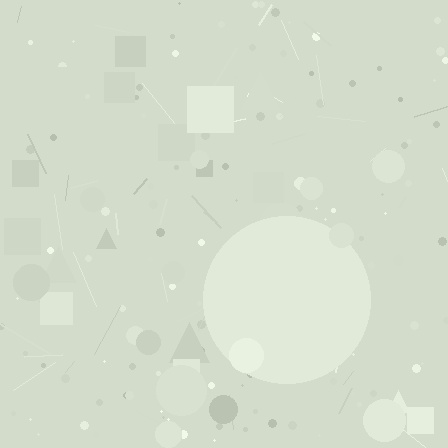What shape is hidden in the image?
A circle is hidden in the image.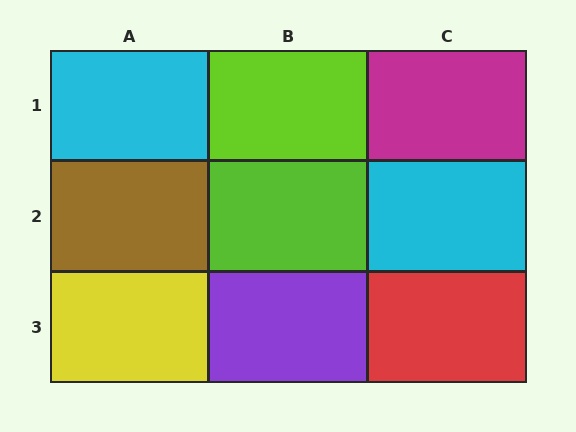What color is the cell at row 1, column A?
Cyan.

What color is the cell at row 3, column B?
Purple.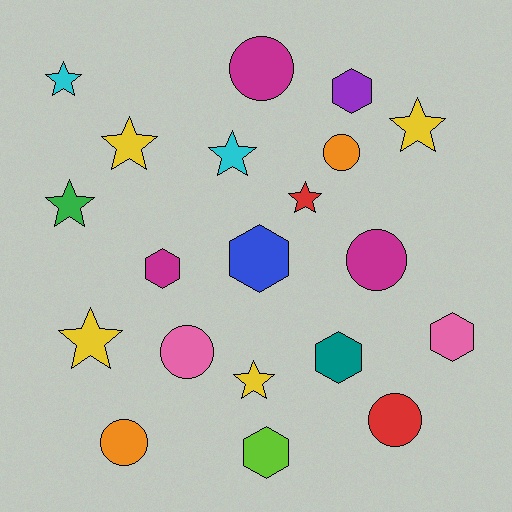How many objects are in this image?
There are 20 objects.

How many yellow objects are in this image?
There are 4 yellow objects.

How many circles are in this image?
There are 6 circles.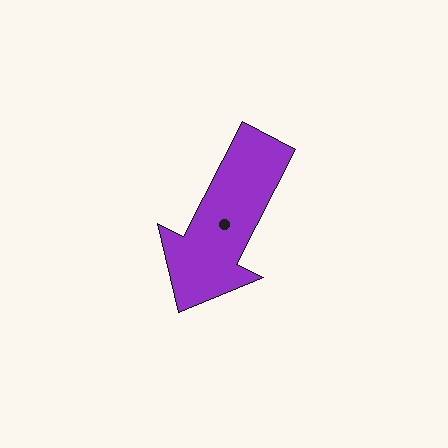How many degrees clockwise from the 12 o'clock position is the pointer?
Approximately 207 degrees.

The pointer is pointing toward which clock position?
Roughly 7 o'clock.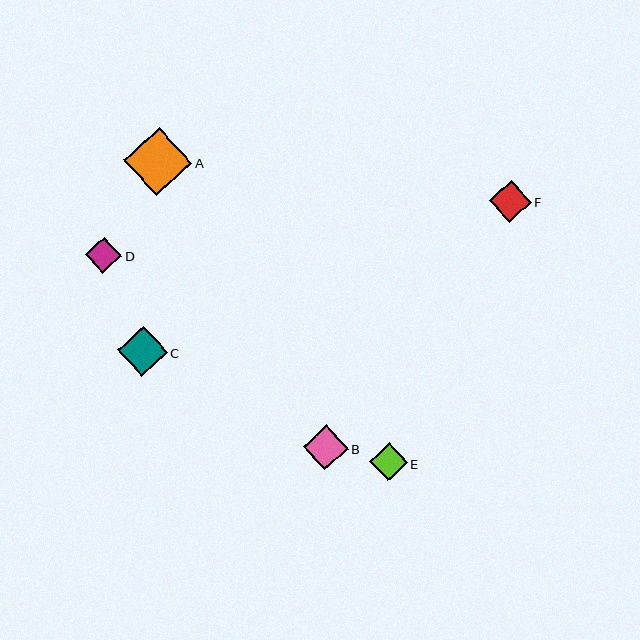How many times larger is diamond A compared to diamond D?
Diamond A is approximately 1.9 times the size of diamond D.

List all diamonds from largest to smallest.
From largest to smallest: A, C, B, F, E, D.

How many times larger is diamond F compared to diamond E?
Diamond F is approximately 1.1 times the size of diamond E.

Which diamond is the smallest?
Diamond D is the smallest with a size of approximately 36 pixels.